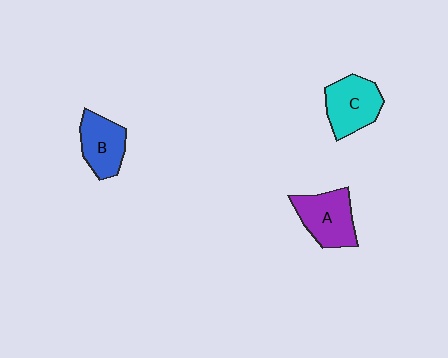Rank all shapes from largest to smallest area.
From largest to smallest: A (purple), C (cyan), B (blue).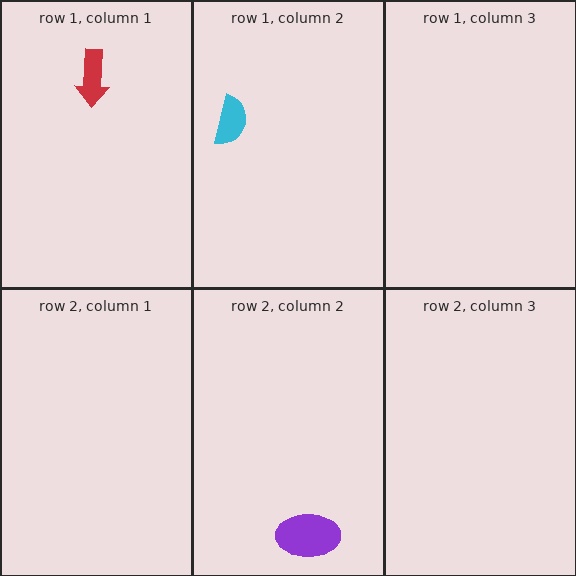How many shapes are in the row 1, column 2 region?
1.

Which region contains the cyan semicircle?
The row 1, column 2 region.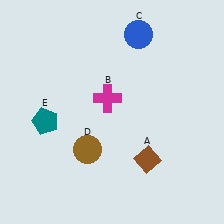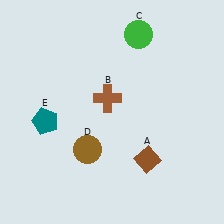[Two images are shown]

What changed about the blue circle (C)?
In Image 1, C is blue. In Image 2, it changed to green.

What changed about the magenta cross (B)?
In Image 1, B is magenta. In Image 2, it changed to brown.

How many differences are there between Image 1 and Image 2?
There are 2 differences between the two images.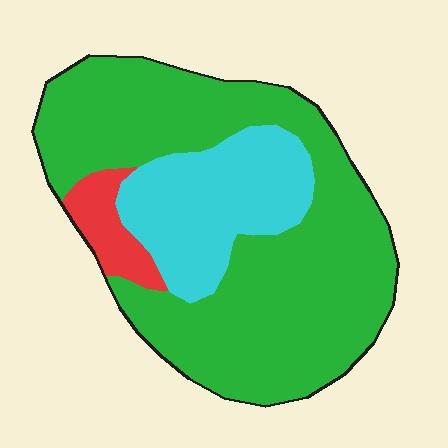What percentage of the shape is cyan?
Cyan covers around 25% of the shape.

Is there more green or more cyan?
Green.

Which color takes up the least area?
Red, at roughly 5%.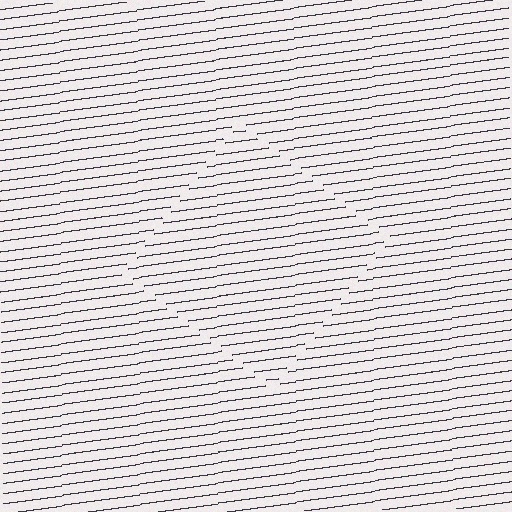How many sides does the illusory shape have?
4 sides — the line-ends trace a square.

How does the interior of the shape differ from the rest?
The interior of the shape contains the same grating, shifted by half a period — the contour is defined by the phase discontinuity where line-ends from the inner and outer gratings abut.